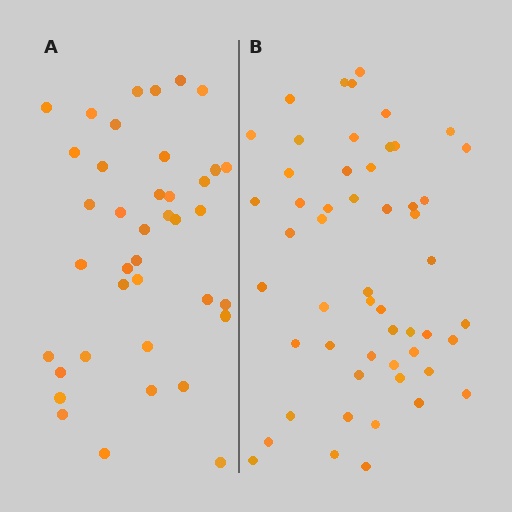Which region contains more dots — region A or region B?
Region B (the right region) has more dots.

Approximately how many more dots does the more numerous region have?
Region B has approximately 15 more dots than region A.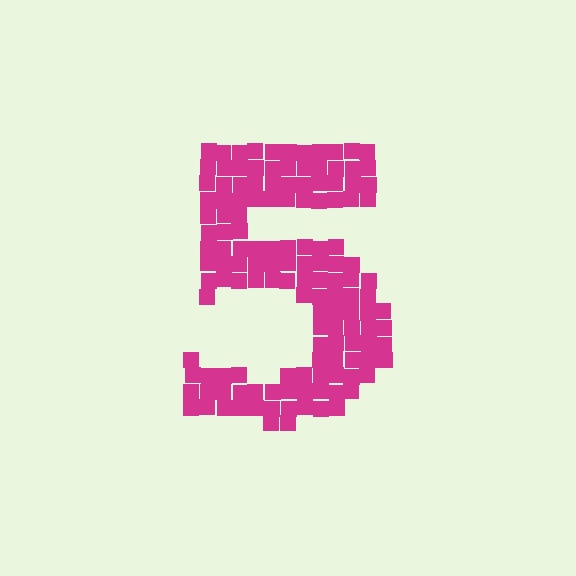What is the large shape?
The large shape is the digit 5.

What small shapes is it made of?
It is made of small squares.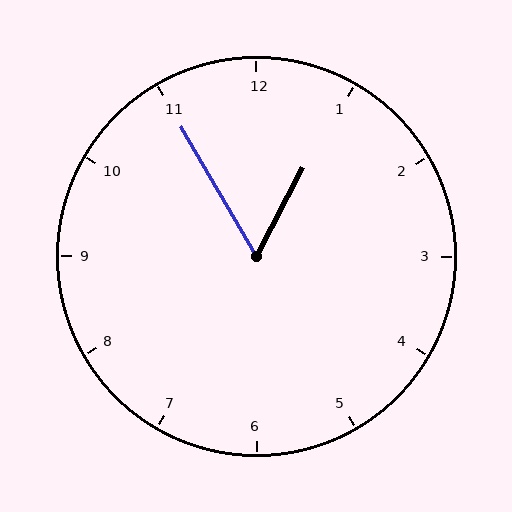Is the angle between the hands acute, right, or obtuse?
It is acute.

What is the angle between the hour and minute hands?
Approximately 58 degrees.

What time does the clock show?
12:55.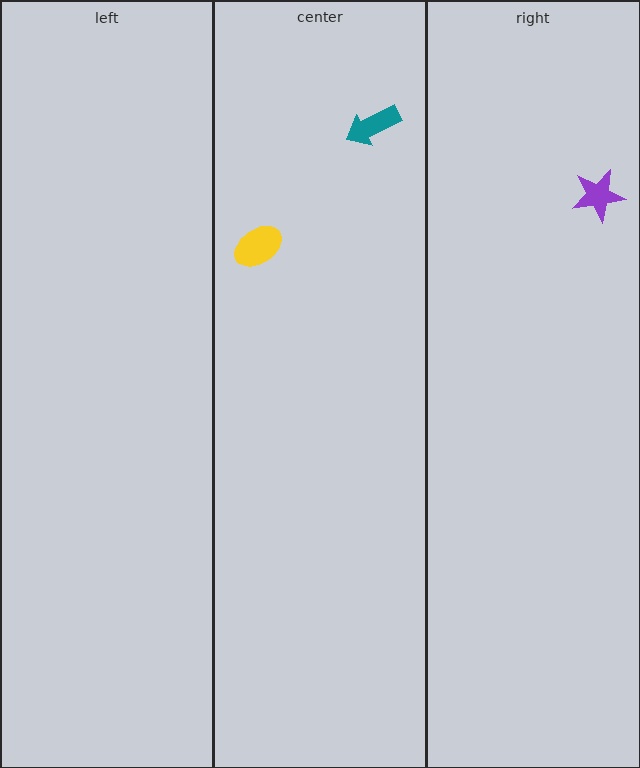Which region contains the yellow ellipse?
The center region.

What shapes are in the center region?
The teal arrow, the yellow ellipse.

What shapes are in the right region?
The purple star.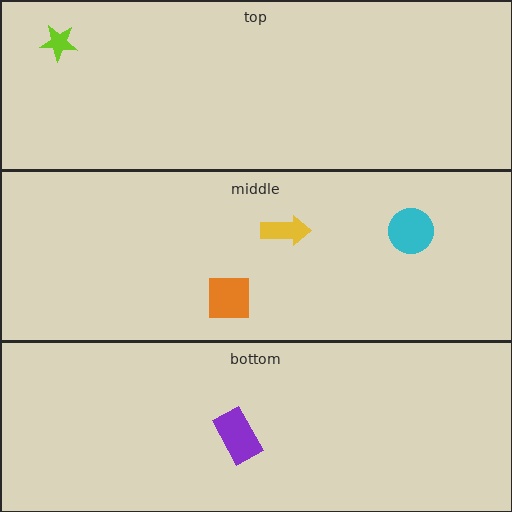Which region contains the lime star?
The top region.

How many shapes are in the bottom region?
1.